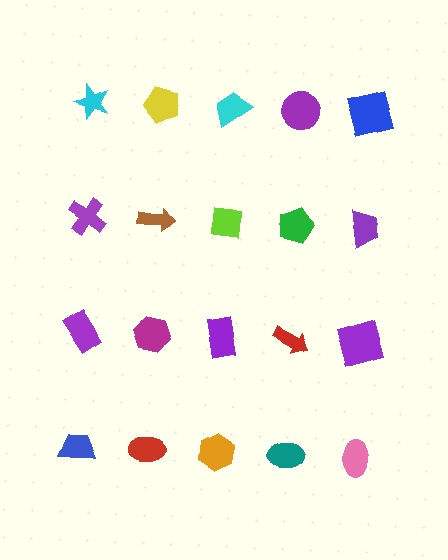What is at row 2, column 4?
A green pentagon.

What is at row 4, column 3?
An orange hexagon.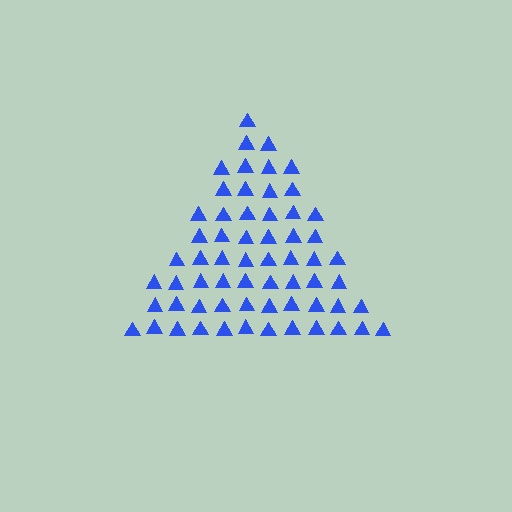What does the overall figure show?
The overall figure shows a triangle.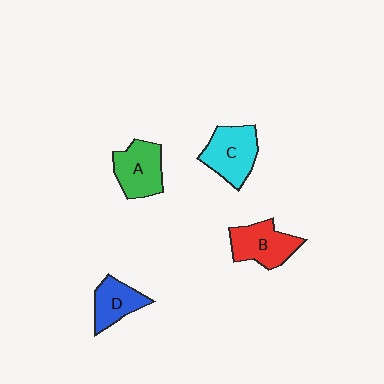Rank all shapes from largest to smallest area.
From largest to smallest: C (cyan), A (green), B (red), D (blue).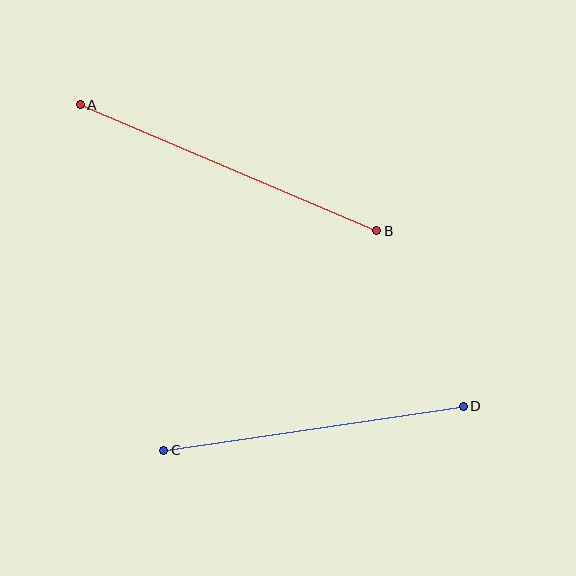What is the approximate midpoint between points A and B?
The midpoint is at approximately (229, 168) pixels.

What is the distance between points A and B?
The distance is approximately 322 pixels.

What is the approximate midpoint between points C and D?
The midpoint is at approximately (313, 428) pixels.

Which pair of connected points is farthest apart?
Points A and B are farthest apart.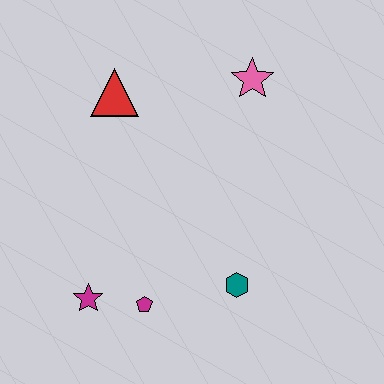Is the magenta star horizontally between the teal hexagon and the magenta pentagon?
No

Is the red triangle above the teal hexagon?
Yes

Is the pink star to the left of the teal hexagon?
No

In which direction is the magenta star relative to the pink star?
The magenta star is below the pink star.